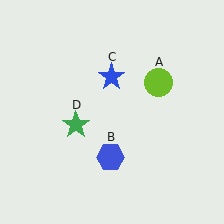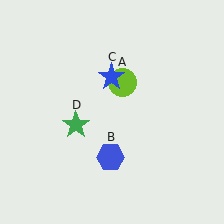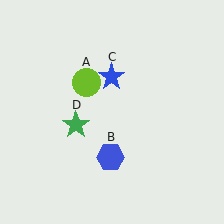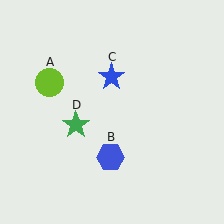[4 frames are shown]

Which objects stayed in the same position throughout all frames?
Blue hexagon (object B) and blue star (object C) and green star (object D) remained stationary.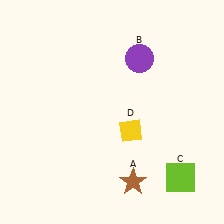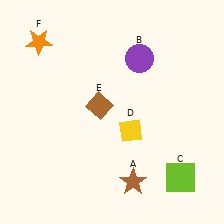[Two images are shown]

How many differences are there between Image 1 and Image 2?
There are 2 differences between the two images.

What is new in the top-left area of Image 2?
A brown diamond (E) was added in the top-left area of Image 2.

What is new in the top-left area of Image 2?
An orange star (F) was added in the top-left area of Image 2.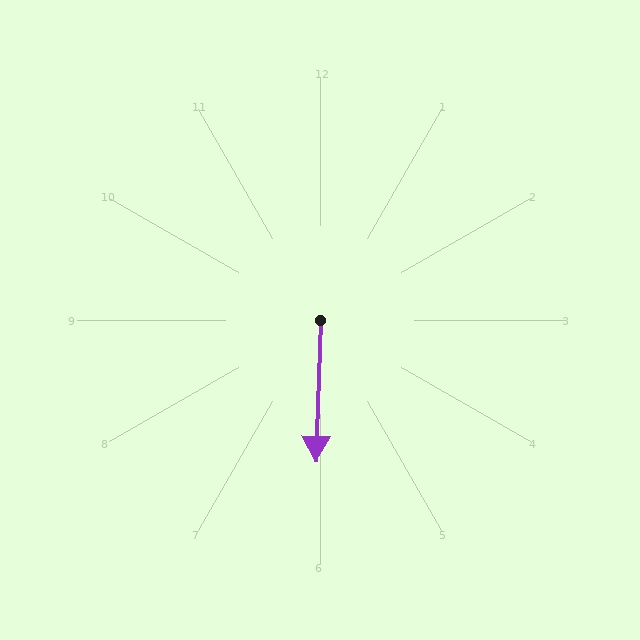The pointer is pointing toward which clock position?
Roughly 6 o'clock.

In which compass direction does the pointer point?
South.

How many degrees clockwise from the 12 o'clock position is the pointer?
Approximately 182 degrees.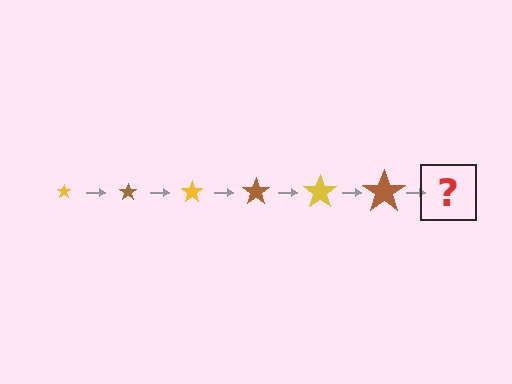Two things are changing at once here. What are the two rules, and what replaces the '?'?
The two rules are that the star grows larger each step and the color cycles through yellow and brown. The '?' should be a yellow star, larger than the previous one.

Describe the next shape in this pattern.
It should be a yellow star, larger than the previous one.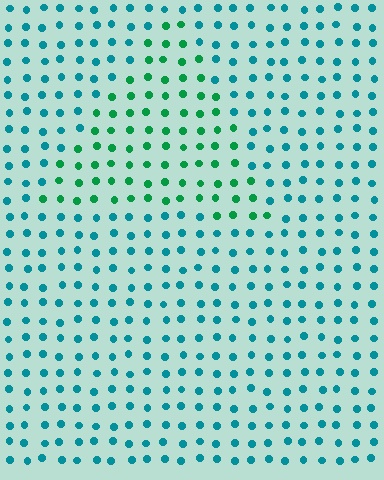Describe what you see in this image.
The image is filled with small teal elements in a uniform arrangement. A triangle-shaped region is visible where the elements are tinted to a slightly different hue, forming a subtle color boundary.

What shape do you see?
I see a triangle.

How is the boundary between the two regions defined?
The boundary is defined purely by a slight shift in hue (about 39 degrees). Spacing, size, and orientation are identical on both sides.